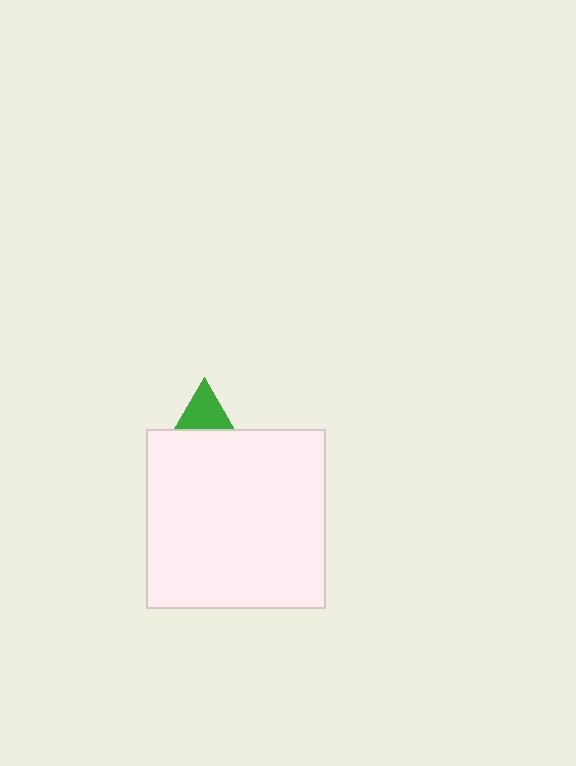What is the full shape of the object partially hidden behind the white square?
The partially hidden object is a green triangle.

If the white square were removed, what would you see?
You would see the complete green triangle.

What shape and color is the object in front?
The object in front is a white square.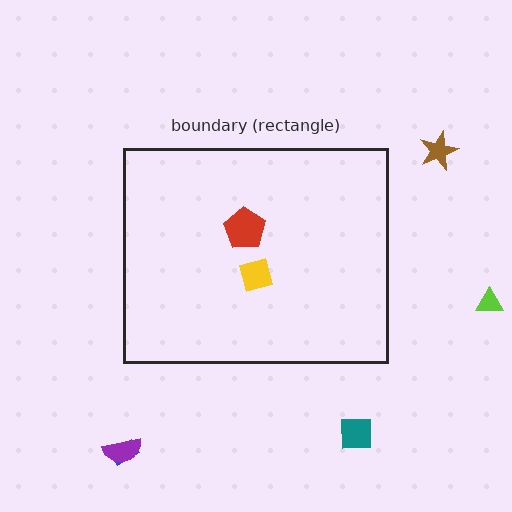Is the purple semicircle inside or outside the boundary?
Outside.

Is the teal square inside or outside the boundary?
Outside.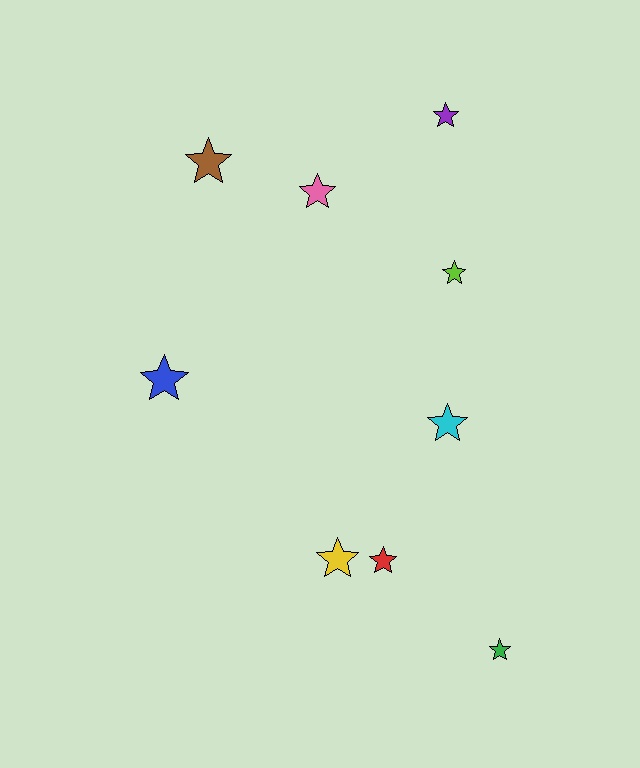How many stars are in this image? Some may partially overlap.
There are 9 stars.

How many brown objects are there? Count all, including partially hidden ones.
There is 1 brown object.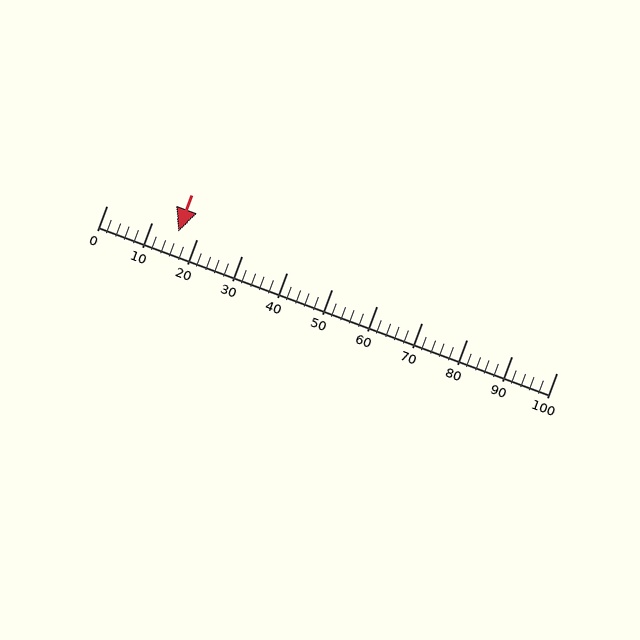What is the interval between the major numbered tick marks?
The major tick marks are spaced 10 units apart.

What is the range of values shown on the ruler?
The ruler shows values from 0 to 100.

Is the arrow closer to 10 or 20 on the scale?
The arrow is closer to 20.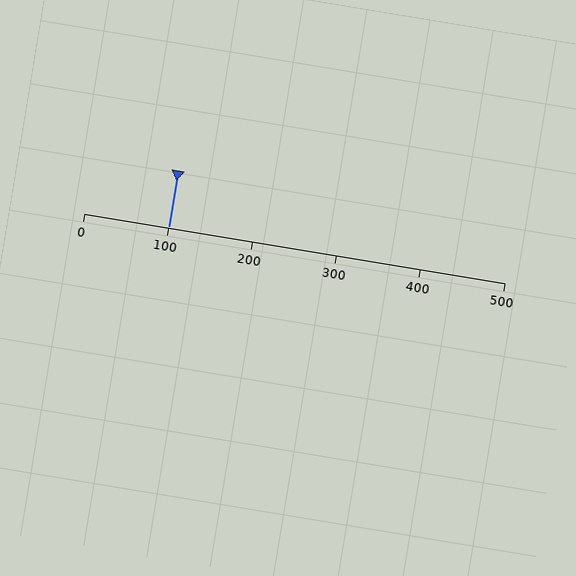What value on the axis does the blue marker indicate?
The marker indicates approximately 100.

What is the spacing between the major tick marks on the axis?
The major ticks are spaced 100 apart.